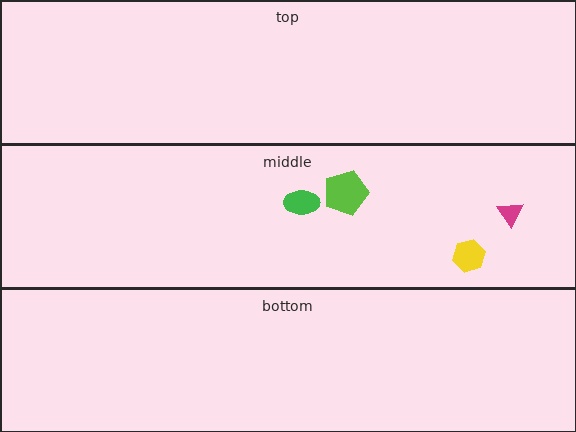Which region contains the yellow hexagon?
The middle region.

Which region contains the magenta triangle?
The middle region.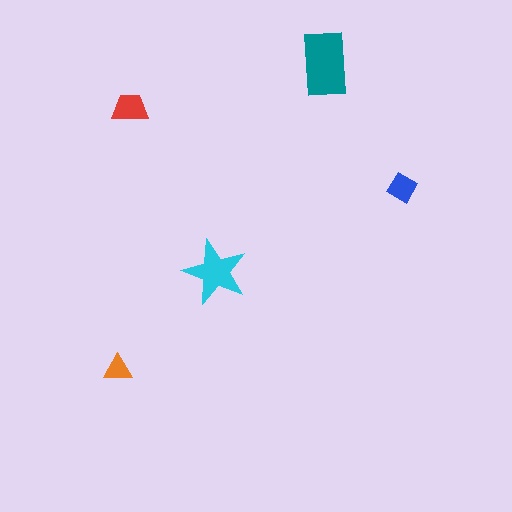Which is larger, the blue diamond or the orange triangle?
The blue diamond.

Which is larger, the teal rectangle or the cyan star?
The teal rectangle.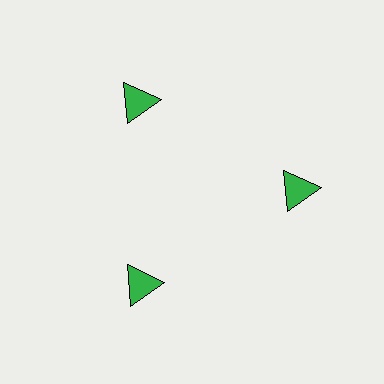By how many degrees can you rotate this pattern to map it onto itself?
The pattern maps onto itself every 120 degrees of rotation.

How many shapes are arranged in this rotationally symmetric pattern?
There are 3 shapes, arranged in 3 groups of 1.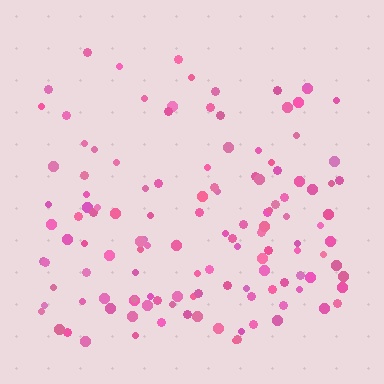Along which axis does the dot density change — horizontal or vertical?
Vertical.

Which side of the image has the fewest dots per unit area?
The top.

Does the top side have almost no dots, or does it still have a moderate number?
Still a moderate number, just noticeably fewer than the bottom.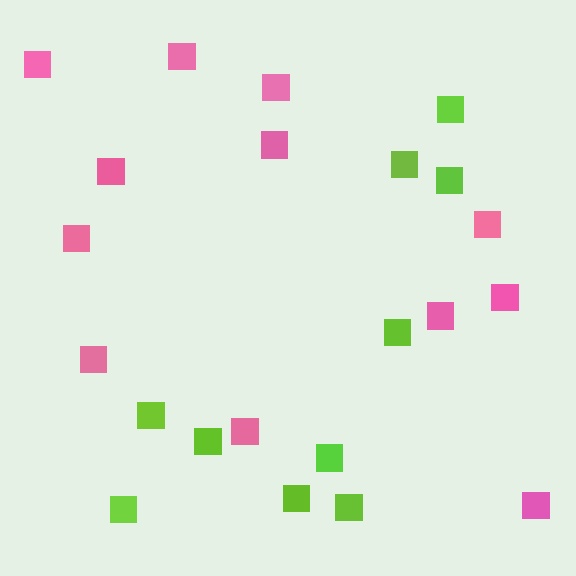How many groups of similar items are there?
There are 2 groups: one group of pink squares (12) and one group of lime squares (10).